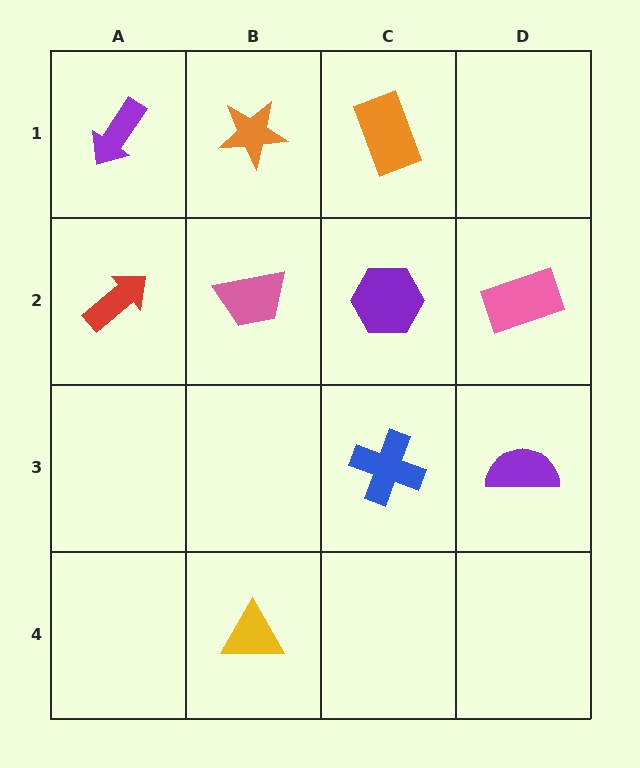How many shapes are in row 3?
2 shapes.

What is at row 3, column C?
A blue cross.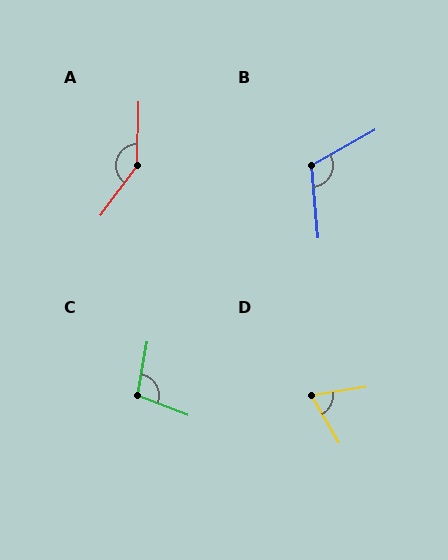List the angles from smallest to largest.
D (69°), C (101°), B (114°), A (145°).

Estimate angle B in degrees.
Approximately 114 degrees.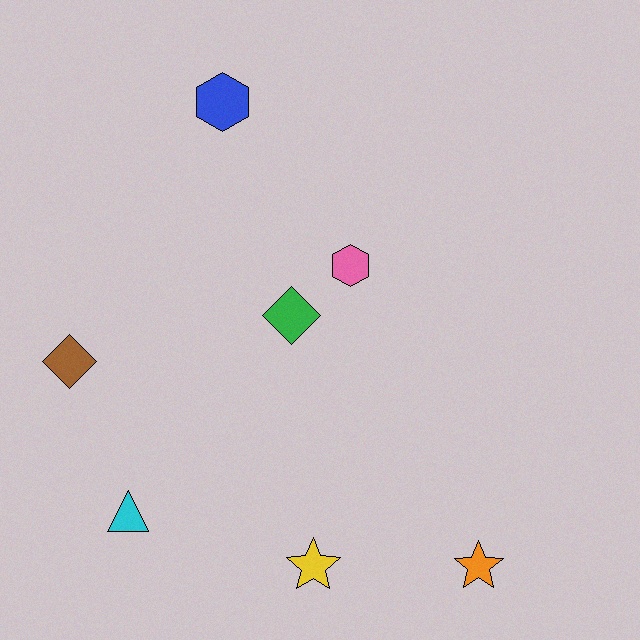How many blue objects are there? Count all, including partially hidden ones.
There is 1 blue object.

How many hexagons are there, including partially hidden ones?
There are 2 hexagons.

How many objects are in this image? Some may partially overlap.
There are 7 objects.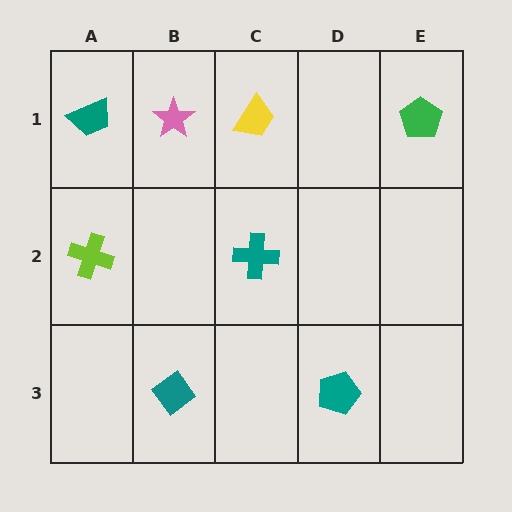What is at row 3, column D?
A teal pentagon.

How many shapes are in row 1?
4 shapes.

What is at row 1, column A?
A teal trapezoid.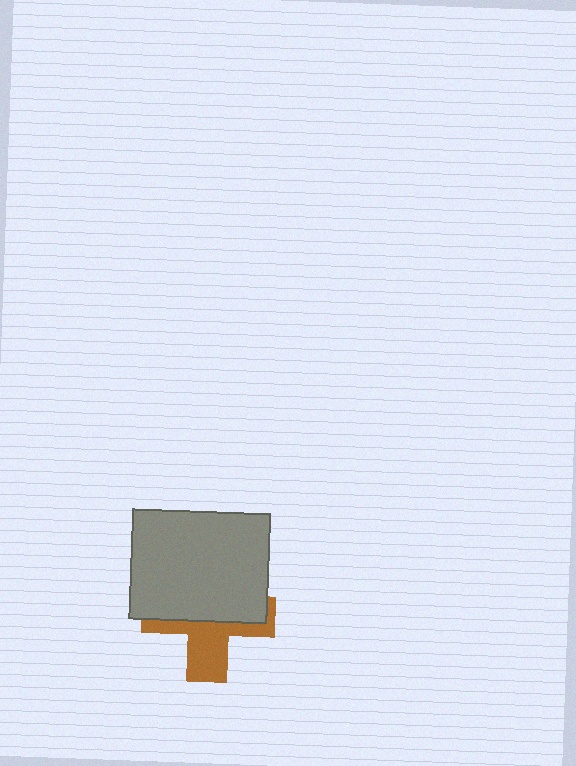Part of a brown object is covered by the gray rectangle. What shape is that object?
It is a cross.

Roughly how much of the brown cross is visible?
A small part of it is visible (roughly 41%).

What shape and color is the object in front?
The object in front is a gray rectangle.